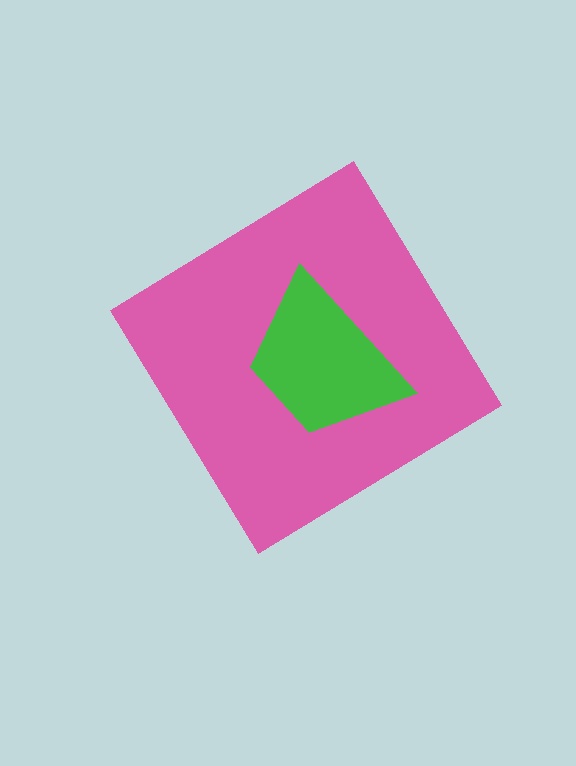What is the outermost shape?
The pink diamond.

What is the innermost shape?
The green trapezoid.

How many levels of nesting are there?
2.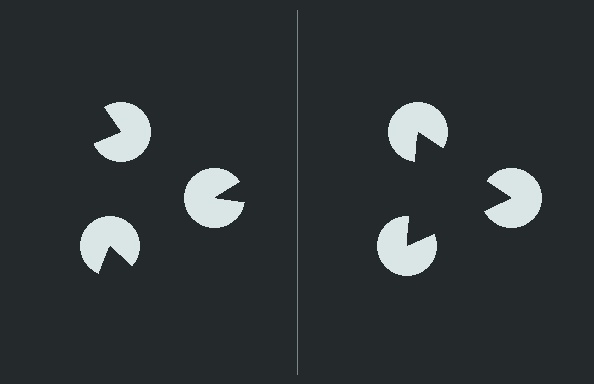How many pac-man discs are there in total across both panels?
6 — 3 on each side.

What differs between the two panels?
The pac-man discs are positioned identically on both sides; only the wedge orientations differ. On the right they align to a triangle; on the left they are misaligned.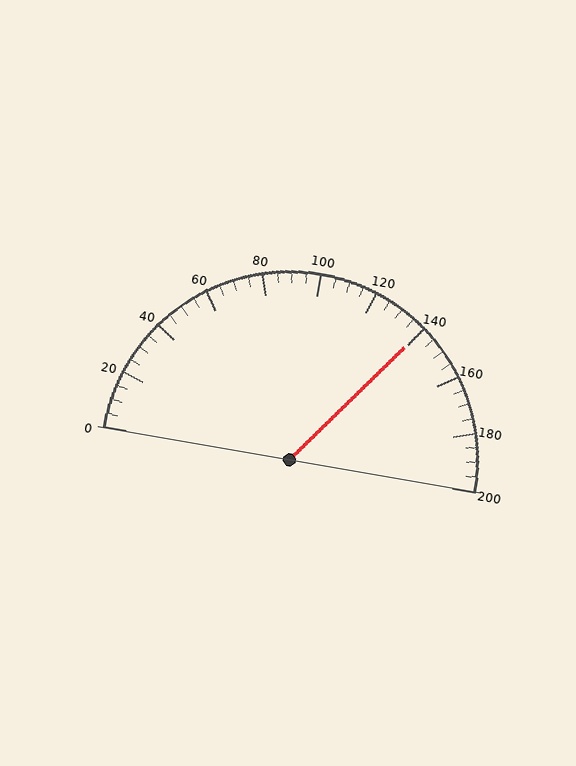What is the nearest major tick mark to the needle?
The nearest major tick mark is 140.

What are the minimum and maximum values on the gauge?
The gauge ranges from 0 to 200.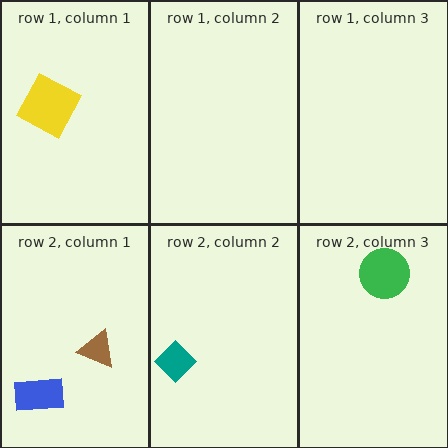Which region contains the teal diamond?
The row 2, column 2 region.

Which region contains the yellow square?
The row 1, column 1 region.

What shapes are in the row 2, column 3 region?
The green circle.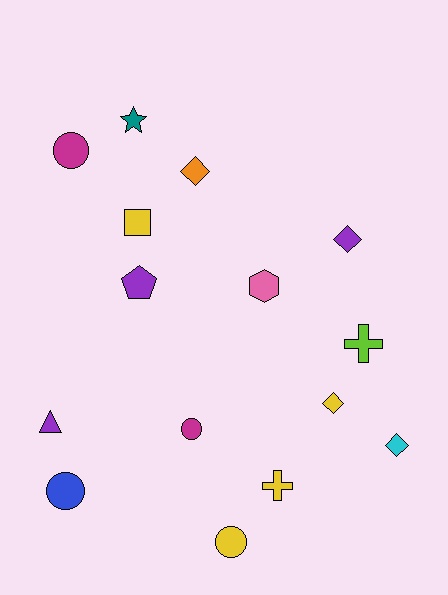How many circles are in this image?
There are 4 circles.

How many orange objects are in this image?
There is 1 orange object.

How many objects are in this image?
There are 15 objects.